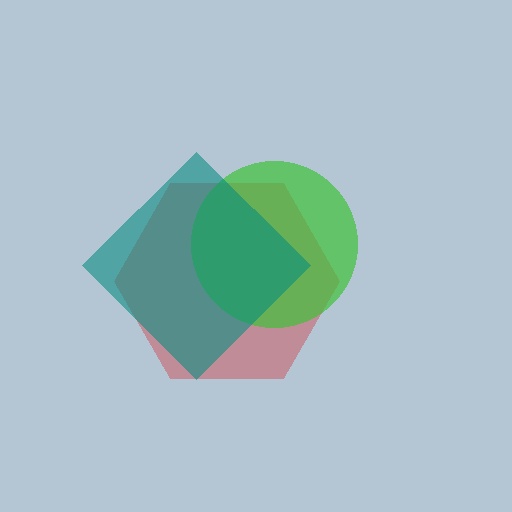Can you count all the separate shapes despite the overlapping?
Yes, there are 3 separate shapes.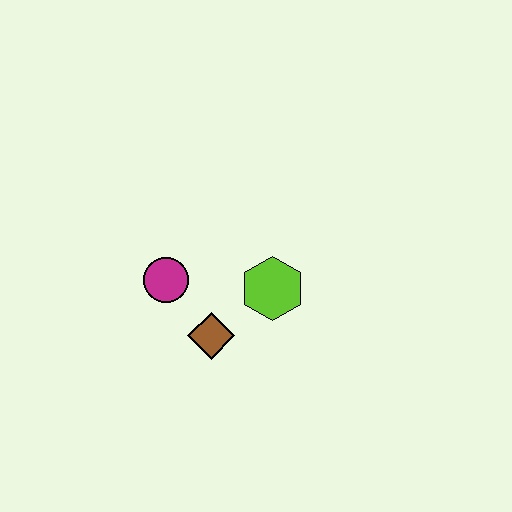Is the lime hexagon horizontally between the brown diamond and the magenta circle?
No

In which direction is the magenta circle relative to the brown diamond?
The magenta circle is above the brown diamond.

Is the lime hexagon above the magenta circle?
No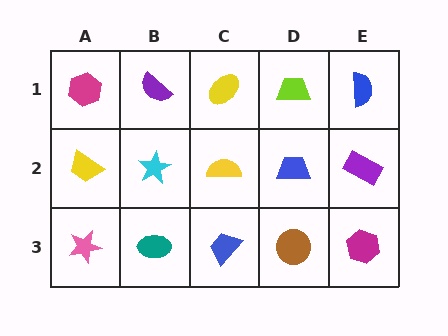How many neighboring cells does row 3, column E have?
2.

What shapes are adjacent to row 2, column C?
A yellow ellipse (row 1, column C), a blue trapezoid (row 3, column C), a cyan star (row 2, column B), a blue trapezoid (row 2, column D).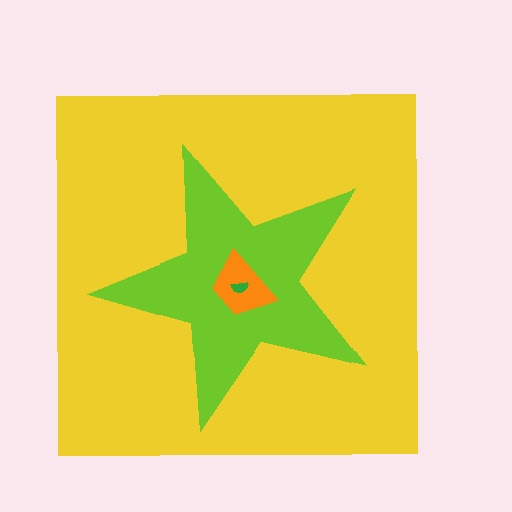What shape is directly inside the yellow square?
The lime star.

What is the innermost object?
The green semicircle.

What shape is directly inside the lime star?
The orange trapezoid.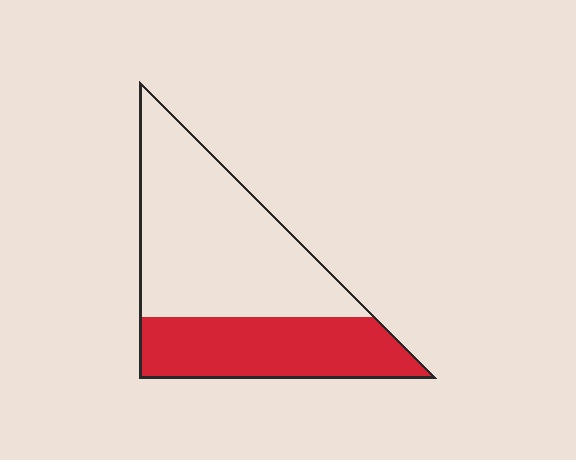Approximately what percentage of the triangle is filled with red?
Approximately 35%.